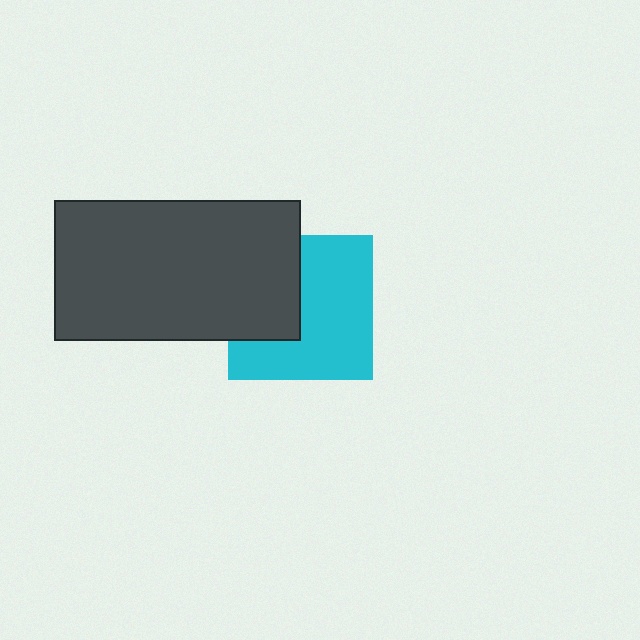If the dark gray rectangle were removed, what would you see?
You would see the complete cyan square.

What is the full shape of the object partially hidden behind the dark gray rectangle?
The partially hidden object is a cyan square.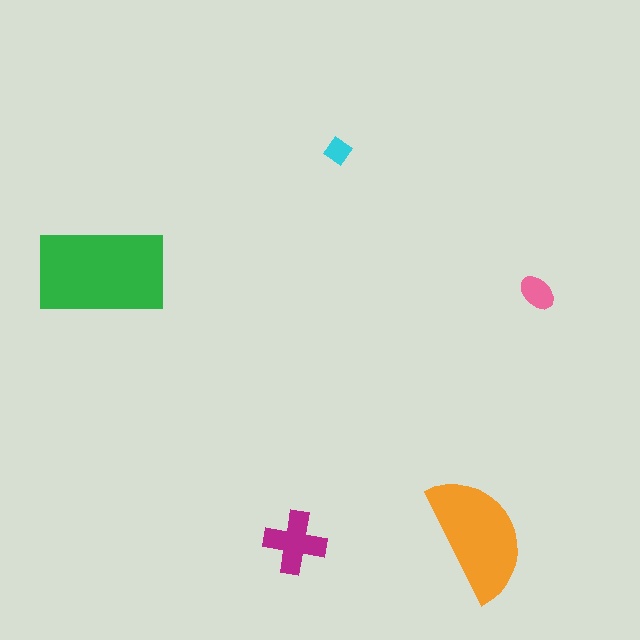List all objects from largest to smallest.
The green rectangle, the orange semicircle, the magenta cross, the pink ellipse, the cyan diamond.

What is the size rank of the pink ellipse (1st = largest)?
4th.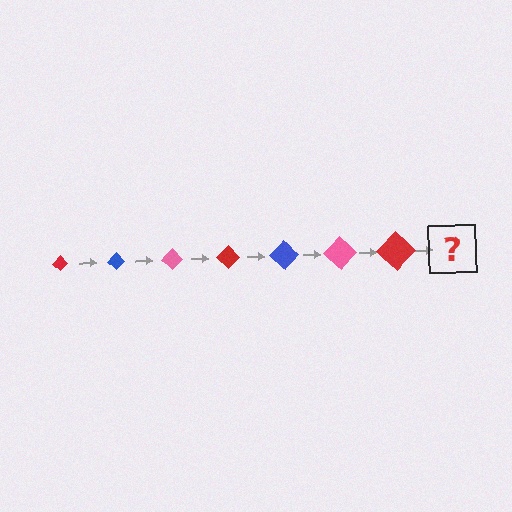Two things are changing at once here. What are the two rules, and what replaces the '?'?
The two rules are that the diamond grows larger each step and the color cycles through red, blue, and pink. The '?' should be a blue diamond, larger than the previous one.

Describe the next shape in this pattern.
It should be a blue diamond, larger than the previous one.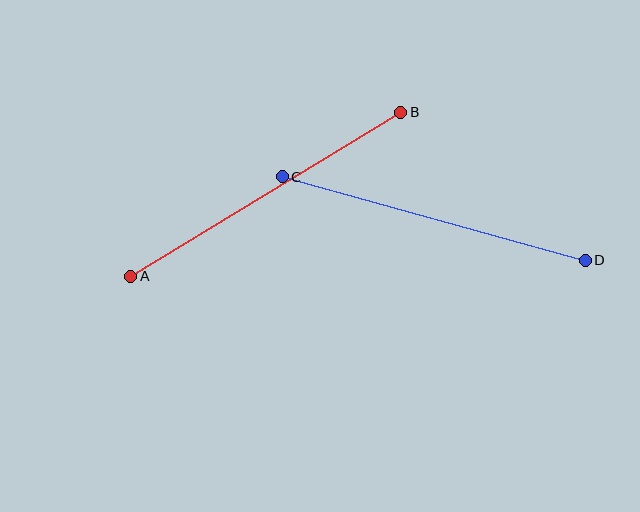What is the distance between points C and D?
The distance is approximately 314 pixels.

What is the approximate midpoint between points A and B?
The midpoint is at approximately (266, 194) pixels.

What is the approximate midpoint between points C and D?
The midpoint is at approximately (434, 219) pixels.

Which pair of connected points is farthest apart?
Points A and B are farthest apart.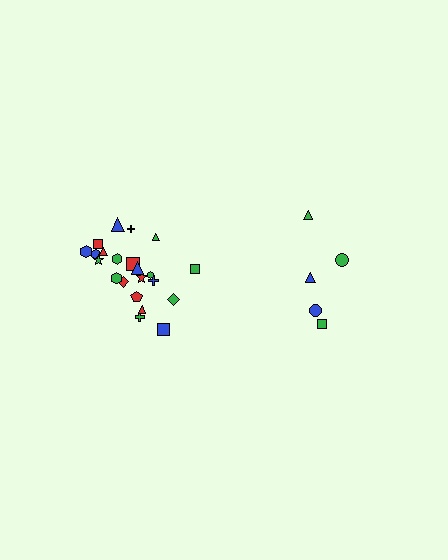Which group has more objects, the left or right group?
The left group.